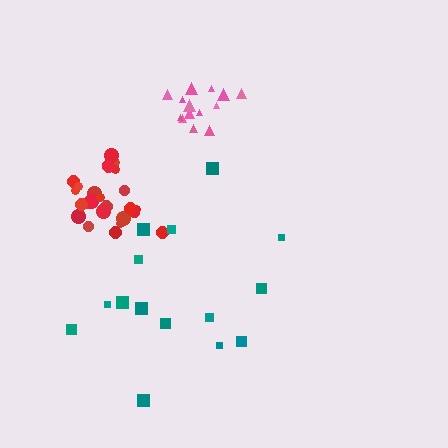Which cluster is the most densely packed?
Red.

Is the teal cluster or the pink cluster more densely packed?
Pink.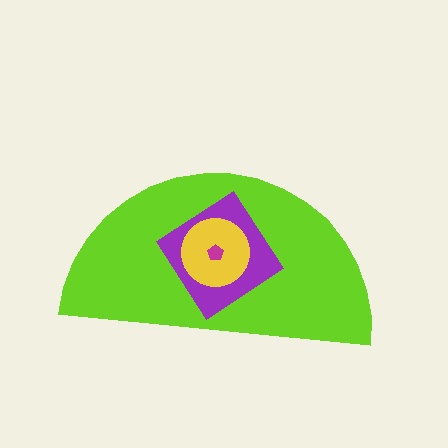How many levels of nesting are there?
4.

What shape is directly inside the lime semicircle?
The purple diamond.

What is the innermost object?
The magenta pentagon.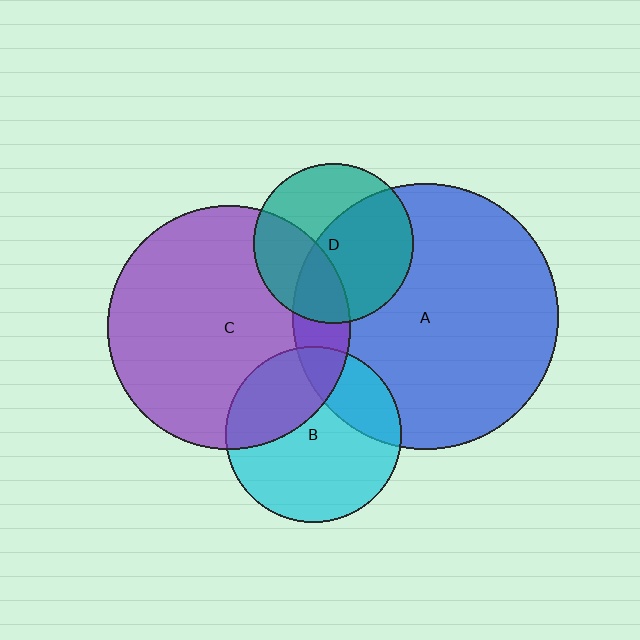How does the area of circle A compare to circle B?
Approximately 2.3 times.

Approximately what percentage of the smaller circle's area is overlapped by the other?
Approximately 55%.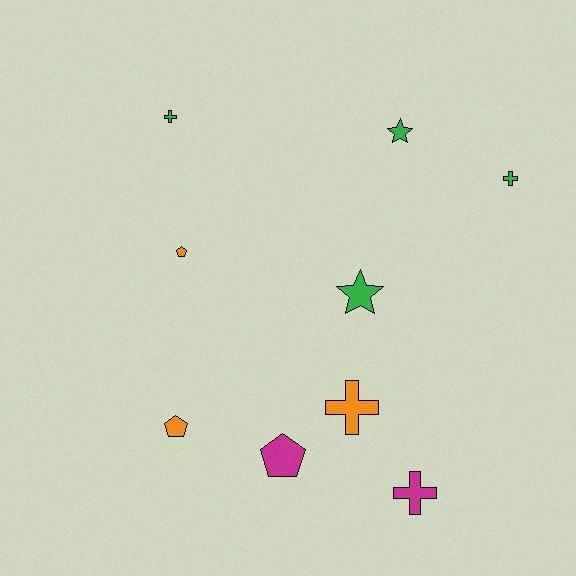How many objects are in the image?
There are 9 objects.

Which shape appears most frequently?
Cross, with 4 objects.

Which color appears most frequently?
Green, with 4 objects.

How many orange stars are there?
There are no orange stars.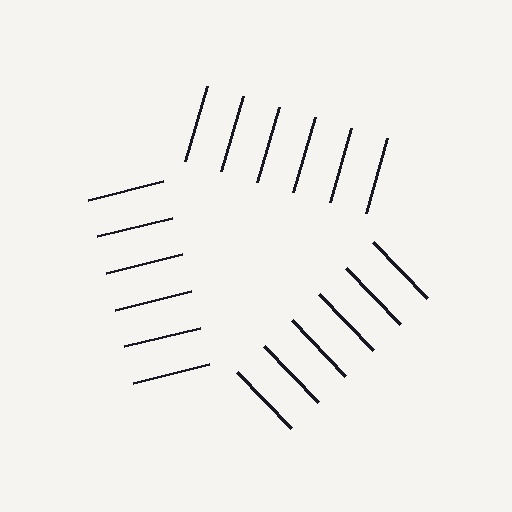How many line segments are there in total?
18 — 6 along each of the 3 edges.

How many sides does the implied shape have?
3 sides — the line-ends trace a triangle.